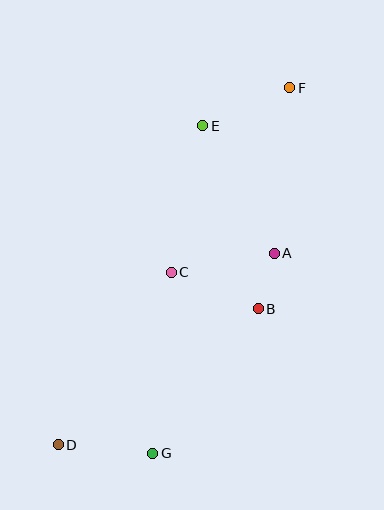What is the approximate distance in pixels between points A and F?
The distance between A and F is approximately 166 pixels.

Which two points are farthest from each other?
Points D and F are farthest from each other.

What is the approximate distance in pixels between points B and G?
The distance between B and G is approximately 179 pixels.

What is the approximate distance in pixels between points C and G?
The distance between C and G is approximately 182 pixels.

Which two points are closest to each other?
Points A and B are closest to each other.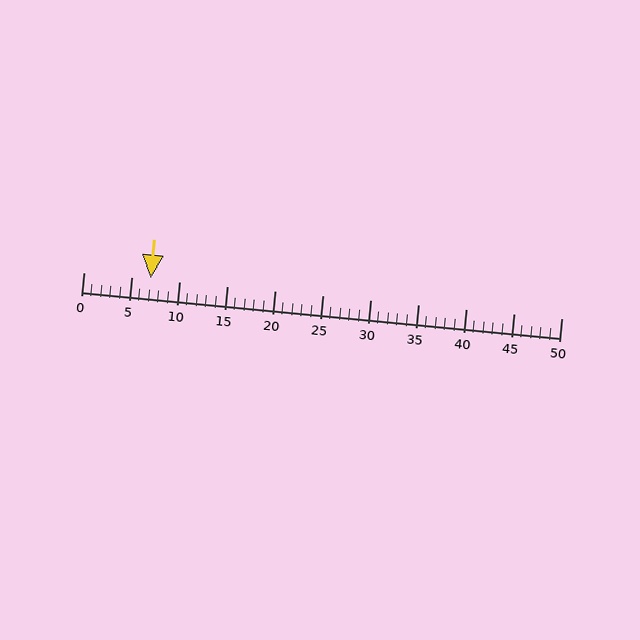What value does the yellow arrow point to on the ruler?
The yellow arrow points to approximately 7.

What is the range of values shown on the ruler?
The ruler shows values from 0 to 50.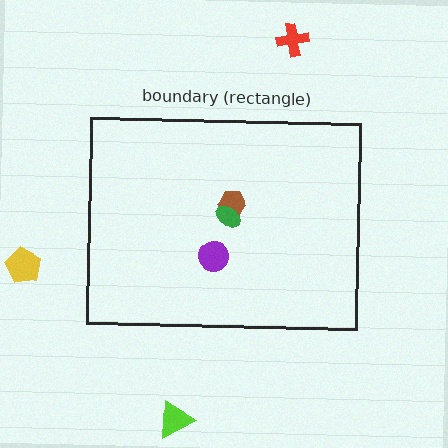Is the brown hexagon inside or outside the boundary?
Inside.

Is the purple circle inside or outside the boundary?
Inside.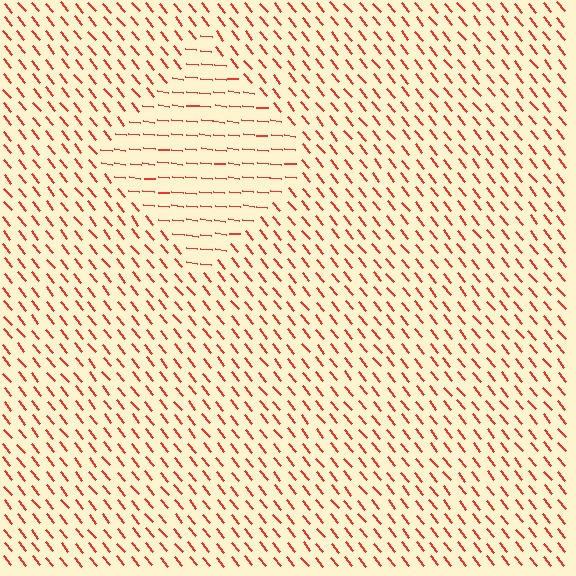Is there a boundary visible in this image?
Yes, there is a texture boundary formed by a change in line orientation.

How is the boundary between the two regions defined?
The boundary is defined purely by a change in line orientation (approximately 45 degrees difference). All lines are the same color and thickness.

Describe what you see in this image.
The image is filled with small red line segments. A diamond region in the image has lines oriented differently from the surrounding lines, creating a visible texture boundary.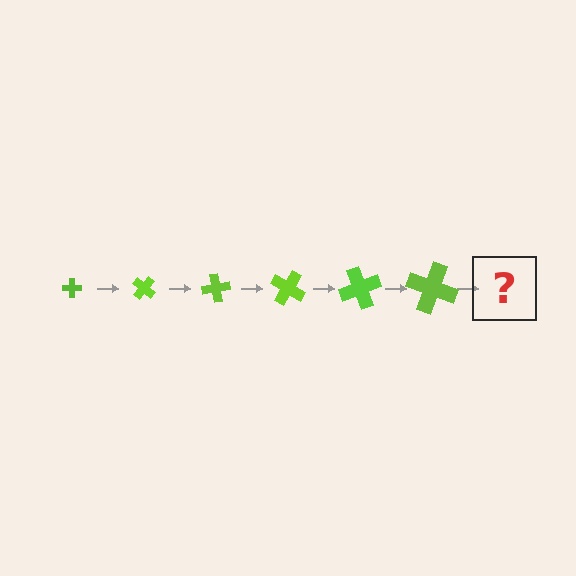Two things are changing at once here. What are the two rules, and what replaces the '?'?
The two rules are that the cross grows larger each step and it rotates 40 degrees each step. The '?' should be a cross, larger than the previous one and rotated 240 degrees from the start.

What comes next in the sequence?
The next element should be a cross, larger than the previous one and rotated 240 degrees from the start.